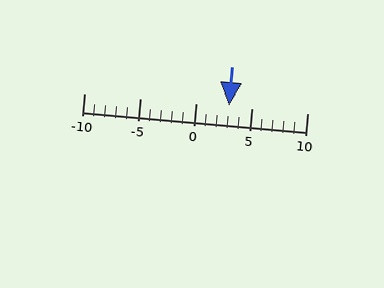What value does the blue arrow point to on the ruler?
The blue arrow points to approximately 3.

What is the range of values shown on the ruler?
The ruler shows values from -10 to 10.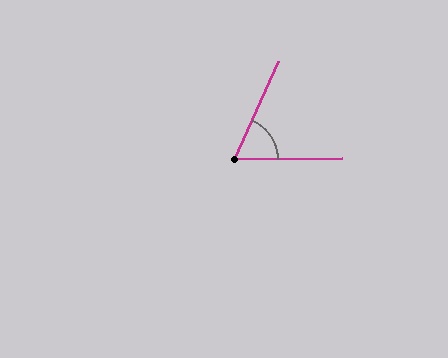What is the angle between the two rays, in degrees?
Approximately 65 degrees.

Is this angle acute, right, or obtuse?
It is acute.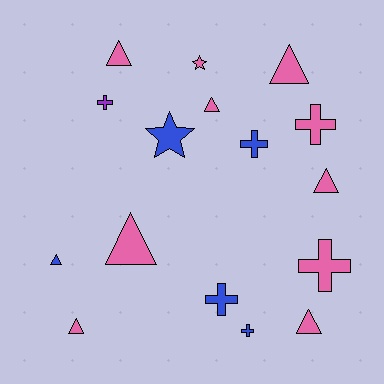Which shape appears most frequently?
Triangle, with 8 objects.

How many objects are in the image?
There are 16 objects.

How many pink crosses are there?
There are 2 pink crosses.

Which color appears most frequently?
Pink, with 10 objects.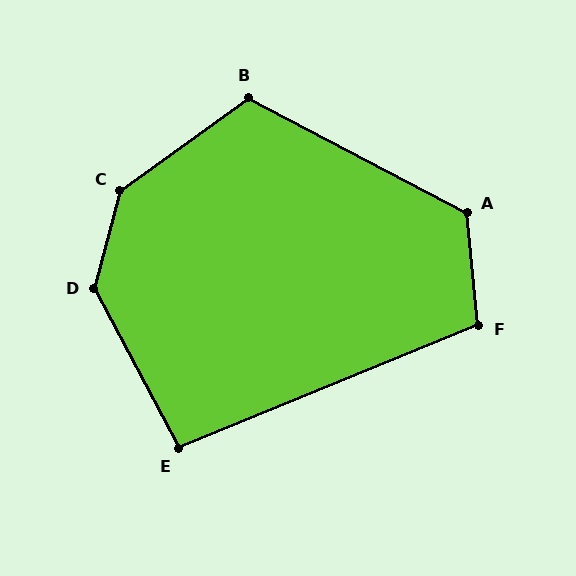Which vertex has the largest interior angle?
C, at approximately 141 degrees.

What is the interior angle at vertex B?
Approximately 116 degrees (obtuse).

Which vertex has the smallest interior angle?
E, at approximately 96 degrees.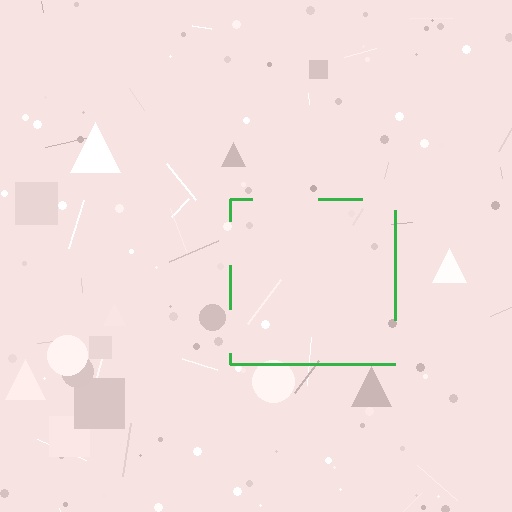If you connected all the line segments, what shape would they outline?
They would outline a square.